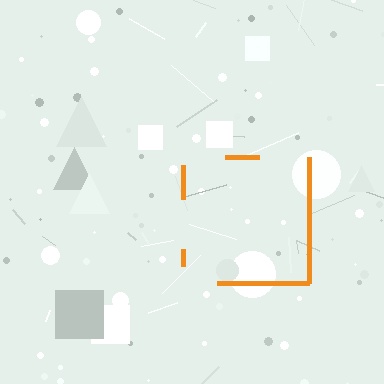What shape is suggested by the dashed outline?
The dashed outline suggests a square.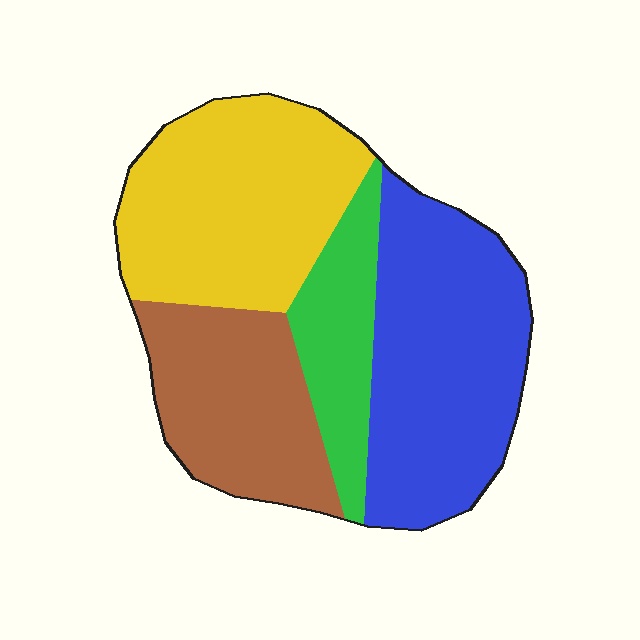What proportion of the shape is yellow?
Yellow takes up about one third (1/3) of the shape.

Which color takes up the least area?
Green, at roughly 15%.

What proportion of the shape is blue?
Blue takes up between a third and a half of the shape.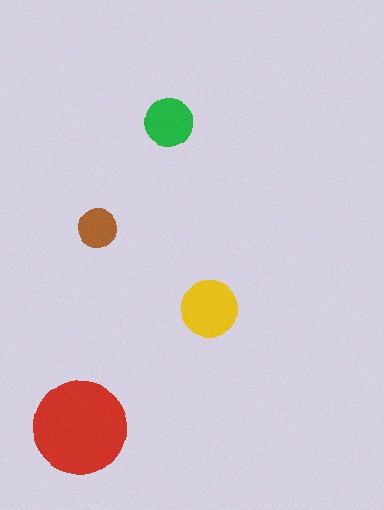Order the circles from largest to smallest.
the red one, the yellow one, the green one, the brown one.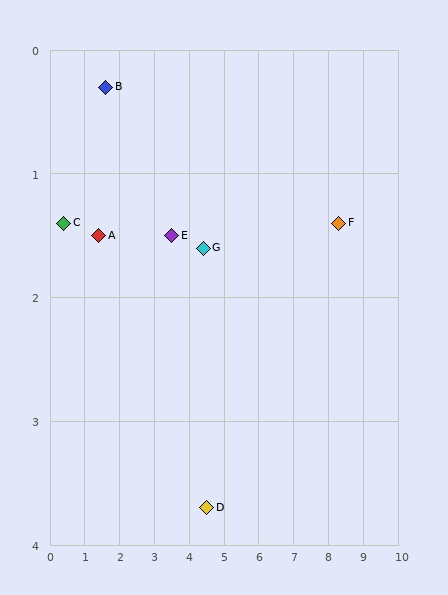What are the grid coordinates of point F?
Point F is at approximately (8.3, 1.4).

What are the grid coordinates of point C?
Point C is at approximately (0.4, 1.4).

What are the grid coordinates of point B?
Point B is at approximately (1.6, 0.3).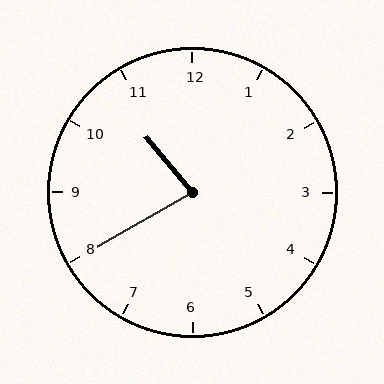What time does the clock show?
10:40.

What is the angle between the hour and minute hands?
Approximately 80 degrees.